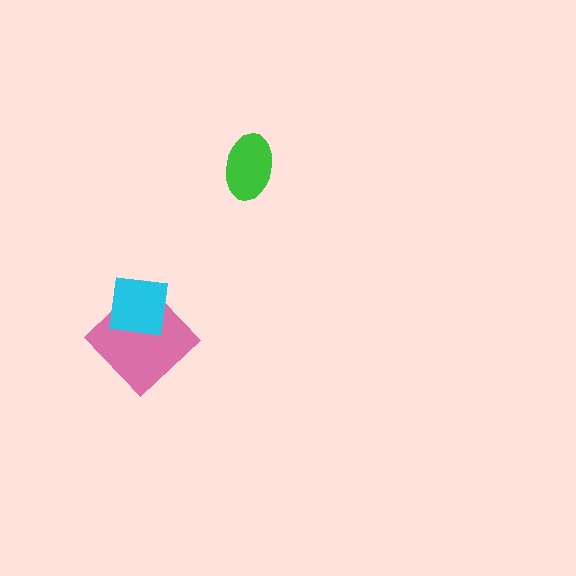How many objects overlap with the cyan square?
1 object overlaps with the cyan square.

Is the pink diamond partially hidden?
Yes, it is partially covered by another shape.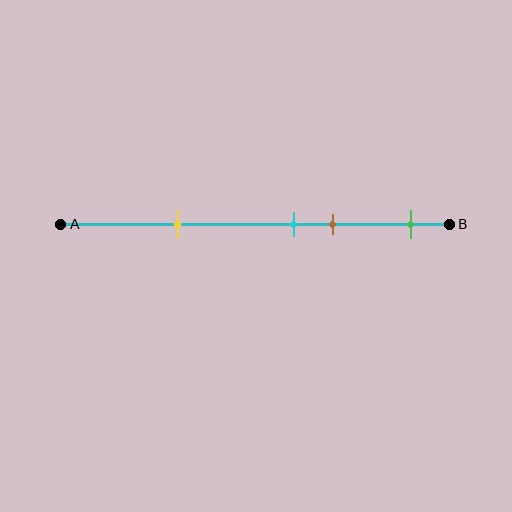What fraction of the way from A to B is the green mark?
The green mark is approximately 90% (0.9) of the way from A to B.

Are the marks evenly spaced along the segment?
No, the marks are not evenly spaced.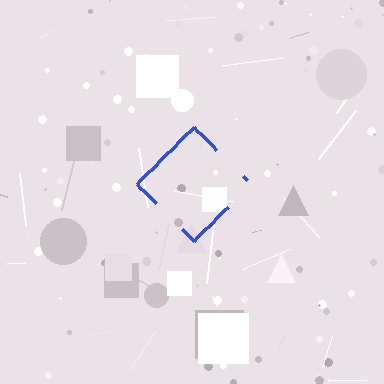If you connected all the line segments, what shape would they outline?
They would outline a diamond.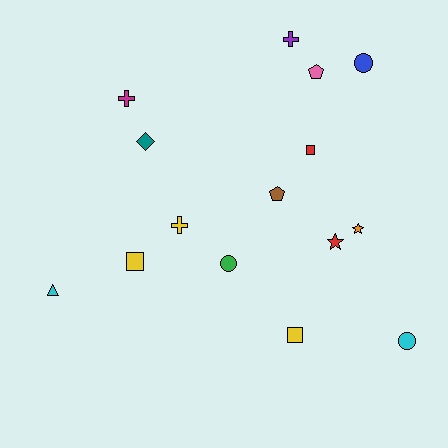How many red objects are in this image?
There are 2 red objects.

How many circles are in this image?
There are 3 circles.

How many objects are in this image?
There are 15 objects.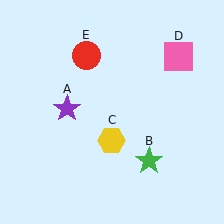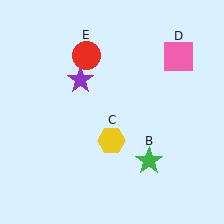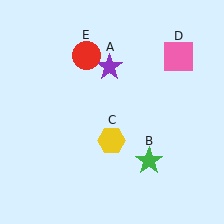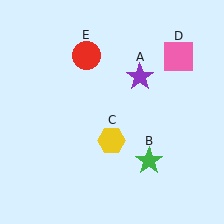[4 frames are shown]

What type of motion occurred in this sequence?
The purple star (object A) rotated clockwise around the center of the scene.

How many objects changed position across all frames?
1 object changed position: purple star (object A).